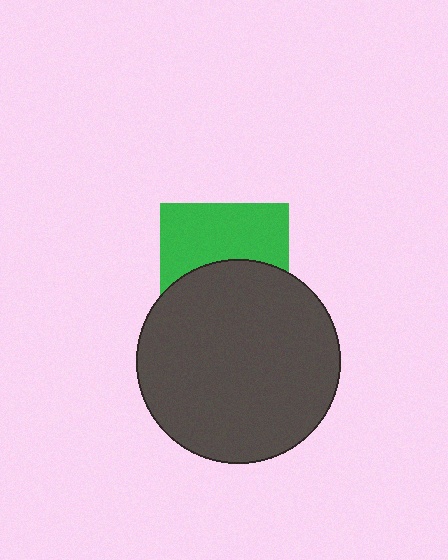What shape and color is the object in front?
The object in front is a dark gray circle.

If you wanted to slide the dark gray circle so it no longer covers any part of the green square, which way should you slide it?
Slide it down — that is the most direct way to separate the two shapes.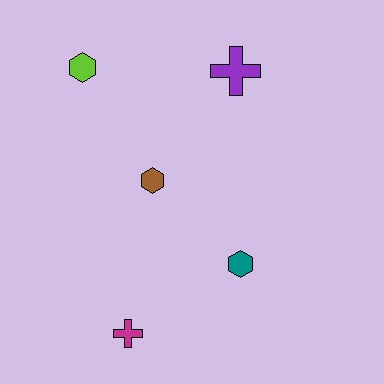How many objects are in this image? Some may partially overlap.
There are 5 objects.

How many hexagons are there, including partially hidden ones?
There are 3 hexagons.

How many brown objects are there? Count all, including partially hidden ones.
There is 1 brown object.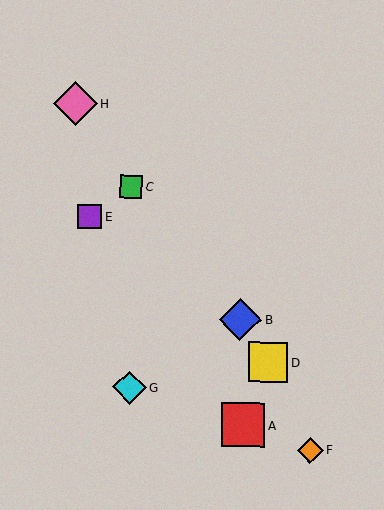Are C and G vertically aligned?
Yes, both are at x≈131.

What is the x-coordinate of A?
Object A is at x≈243.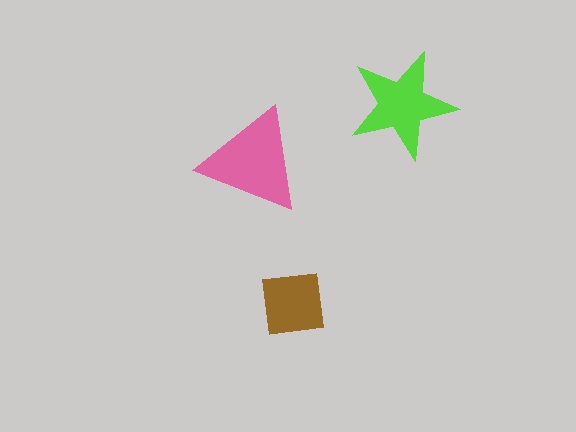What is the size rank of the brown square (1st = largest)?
3rd.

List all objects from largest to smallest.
The pink triangle, the lime star, the brown square.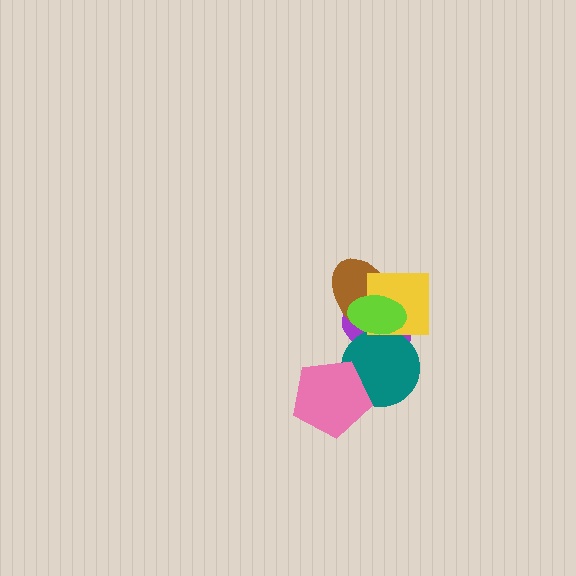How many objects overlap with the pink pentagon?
1 object overlaps with the pink pentagon.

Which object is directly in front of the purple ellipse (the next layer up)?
The teal circle is directly in front of the purple ellipse.